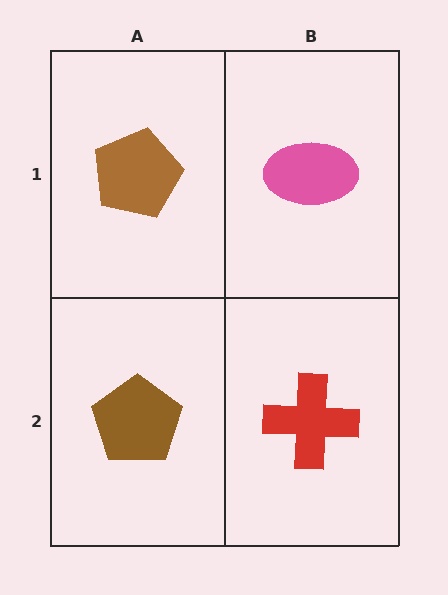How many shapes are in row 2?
2 shapes.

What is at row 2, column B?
A red cross.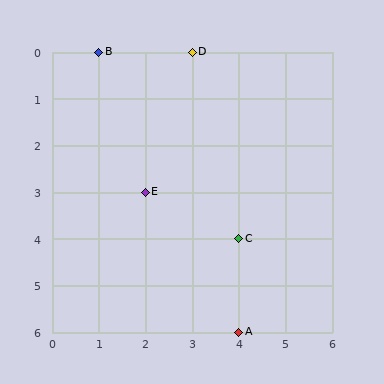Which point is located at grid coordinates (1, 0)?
Point B is at (1, 0).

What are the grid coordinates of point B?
Point B is at grid coordinates (1, 0).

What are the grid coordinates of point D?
Point D is at grid coordinates (3, 0).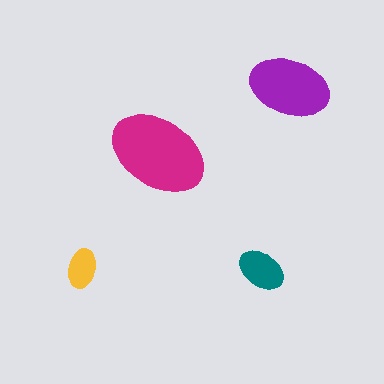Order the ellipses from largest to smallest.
the magenta one, the purple one, the teal one, the yellow one.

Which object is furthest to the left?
The yellow ellipse is leftmost.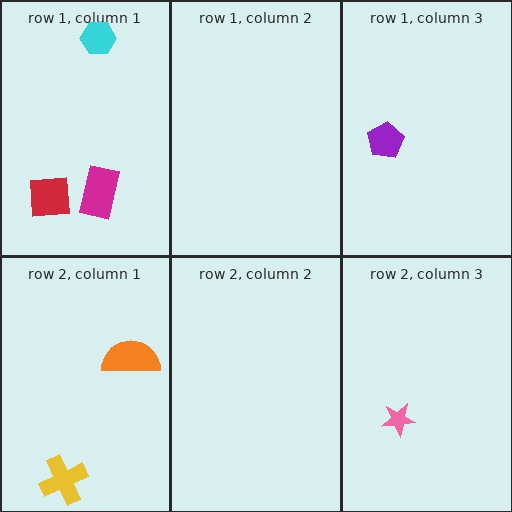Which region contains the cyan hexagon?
The row 1, column 1 region.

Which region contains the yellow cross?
The row 2, column 1 region.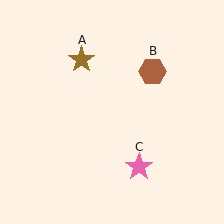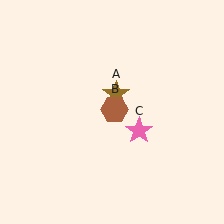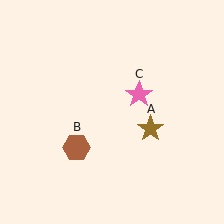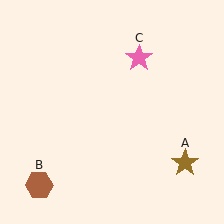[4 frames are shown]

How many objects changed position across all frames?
3 objects changed position: brown star (object A), brown hexagon (object B), pink star (object C).